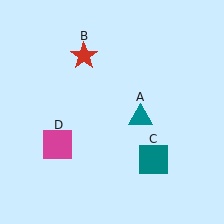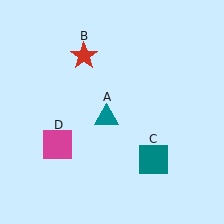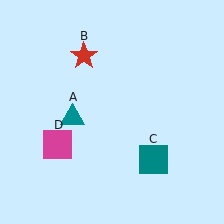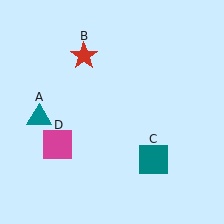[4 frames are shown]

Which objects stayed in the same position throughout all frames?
Red star (object B) and teal square (object C) and magenta square (object D) remained stationary.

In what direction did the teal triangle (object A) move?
The teal triangle (object A) moved left.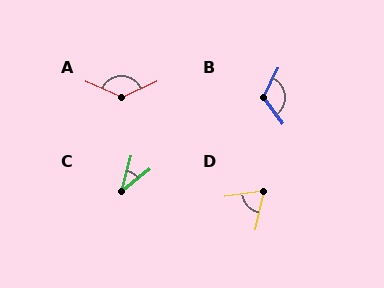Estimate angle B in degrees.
Approximately 117 degrees.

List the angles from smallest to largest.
C (36°), D (69°), B (117°), A (132°).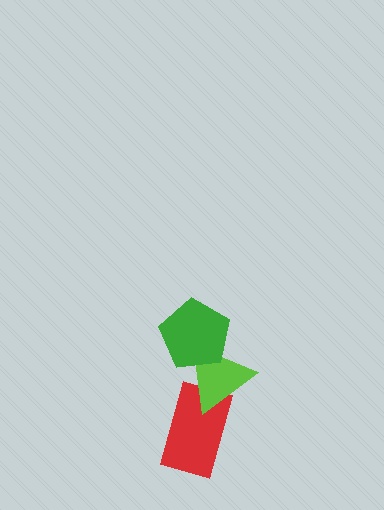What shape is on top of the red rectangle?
The lime triangle is on top of the red rectangle.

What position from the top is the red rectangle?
The red rectangle is 3rd from the top.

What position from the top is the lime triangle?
The lime triangle is 2nd from the top.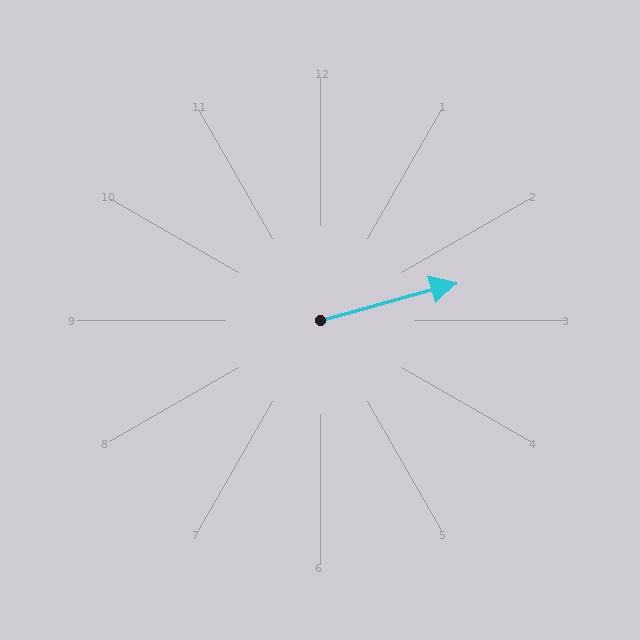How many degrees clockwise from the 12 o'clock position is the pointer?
Approximately 75 degrees.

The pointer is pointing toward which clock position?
Roughly 2 o'clock.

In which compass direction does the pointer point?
East.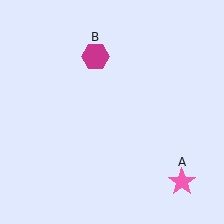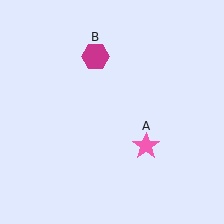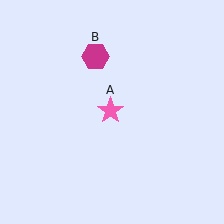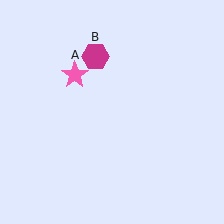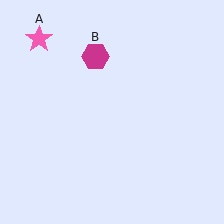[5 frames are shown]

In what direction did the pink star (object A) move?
The pink star (object A) moved up and to the left.